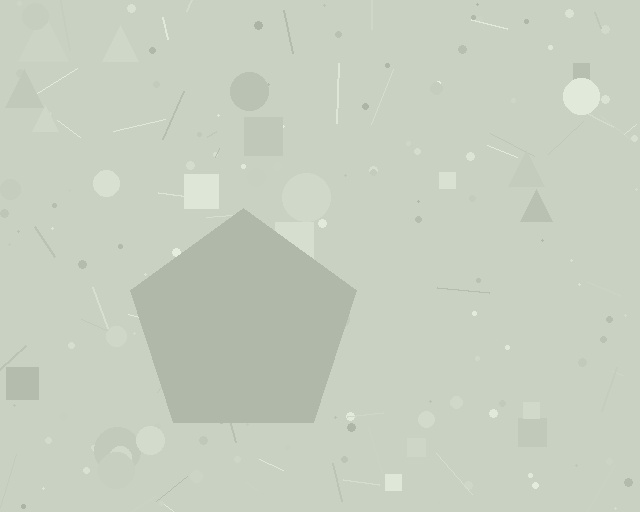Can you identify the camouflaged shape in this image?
The camouflaged shape is a pentagon.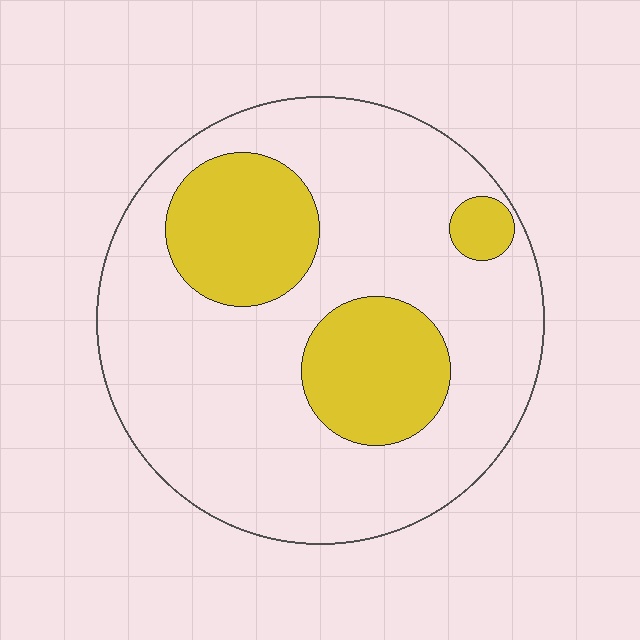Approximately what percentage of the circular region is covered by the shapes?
Approximately 25%.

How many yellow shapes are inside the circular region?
3.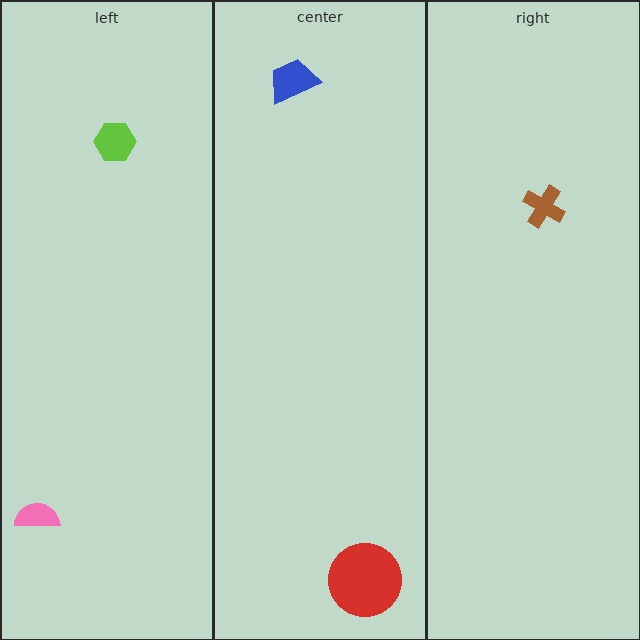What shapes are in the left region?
The lime hexagon, the pink semicircle.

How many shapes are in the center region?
2.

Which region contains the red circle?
The center region.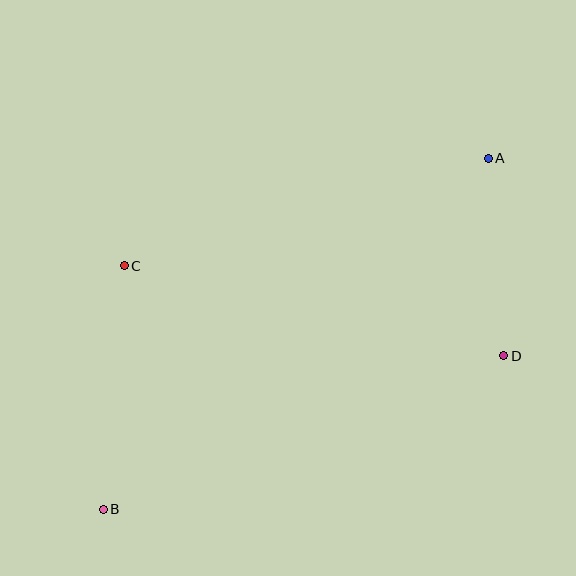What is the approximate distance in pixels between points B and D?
The distance between B and D is approximately 429 pixels.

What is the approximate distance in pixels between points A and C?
The distance between A and C is approximately 379 pixels.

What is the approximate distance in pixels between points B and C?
The distance between B and C is approximately 244 pixels.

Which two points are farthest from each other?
Points A and B are farthest from each other.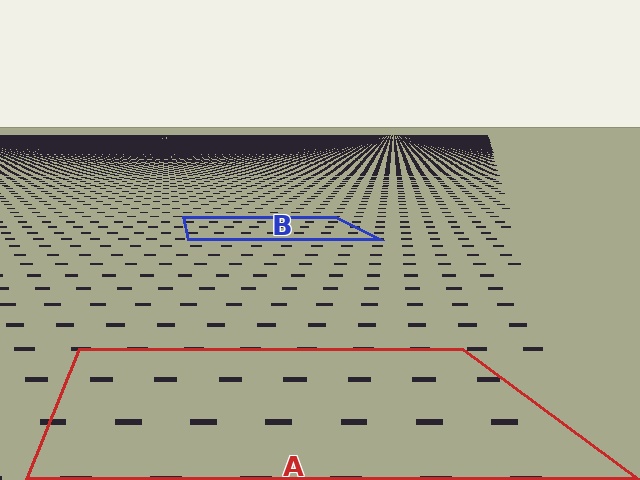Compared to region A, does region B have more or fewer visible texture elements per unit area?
Region B has more texture elements per unit area — they are packed more densely because it is farther away.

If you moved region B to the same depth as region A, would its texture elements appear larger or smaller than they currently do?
They would appear larger. At a closer depth, the same texture elements are projected at a bigger on-screen size.